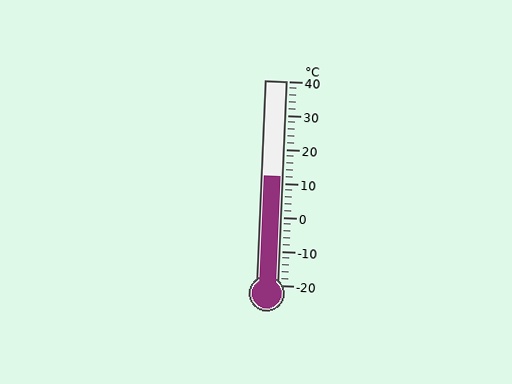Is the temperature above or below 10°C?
The temperature is above 10°C.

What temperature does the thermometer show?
The thermometer shows approximately 12°C.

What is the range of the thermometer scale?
The thermometer scale ranges from -20°C to 40°C.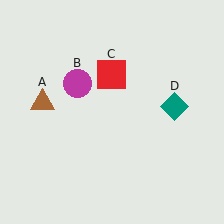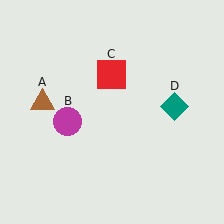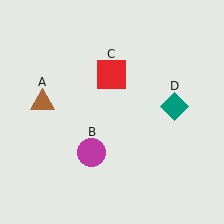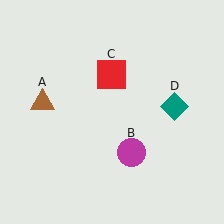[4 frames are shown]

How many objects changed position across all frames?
1 object changed position: magenta circle (object B).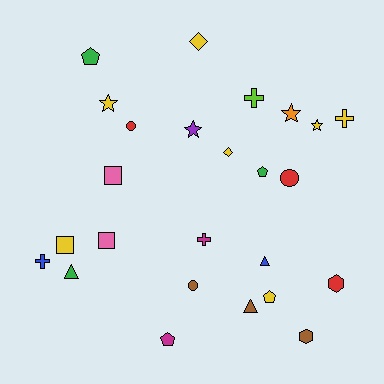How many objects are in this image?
There are 25 objects.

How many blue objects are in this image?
There are 2 blue objects.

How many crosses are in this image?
There are 4 crosses.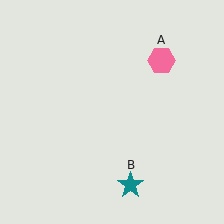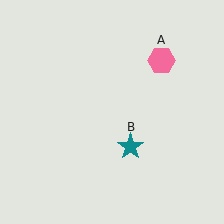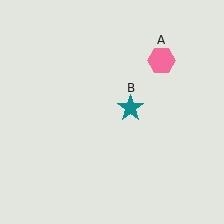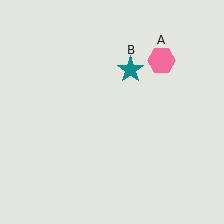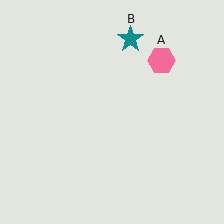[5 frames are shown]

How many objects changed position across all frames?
1 object changed position: teal star (object B).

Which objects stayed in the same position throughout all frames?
Pink hexagon (object A) remained stationary.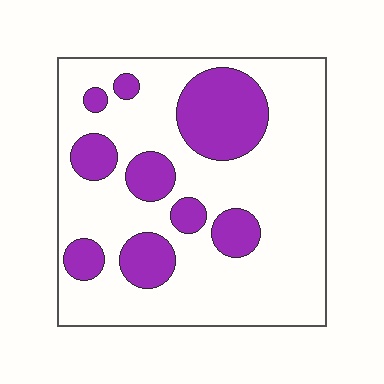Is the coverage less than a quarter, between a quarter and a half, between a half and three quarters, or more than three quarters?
Between a quarter and a half.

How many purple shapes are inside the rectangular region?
9.